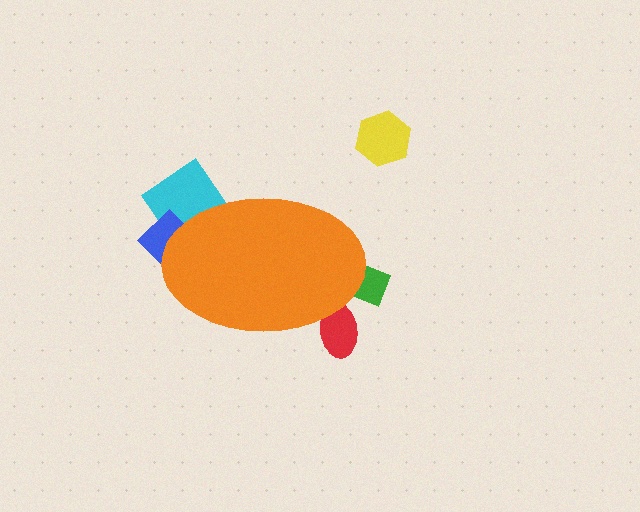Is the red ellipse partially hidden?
Yes, the red ellipse is partially hidden behind the orange ellipse.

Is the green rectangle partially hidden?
Yes, the green rectangle is partially hidden behind the orange ellipse.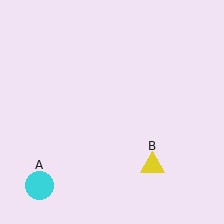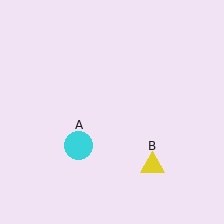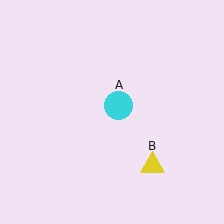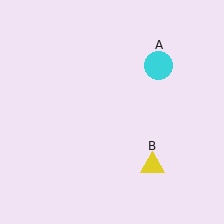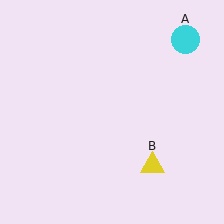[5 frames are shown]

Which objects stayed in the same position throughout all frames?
Yellow triangle (object B) remained stationary.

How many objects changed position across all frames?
1 object changed position: cyan circle (object A).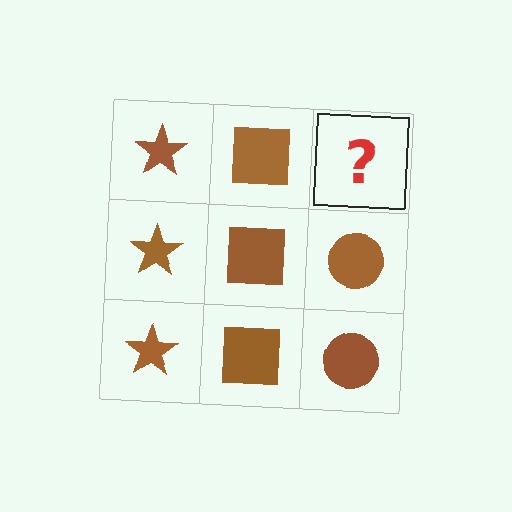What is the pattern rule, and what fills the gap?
The rule is that each column has a consistent shape. The gap should be filled with a brown circle.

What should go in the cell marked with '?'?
The missing cell should contain a brown circle.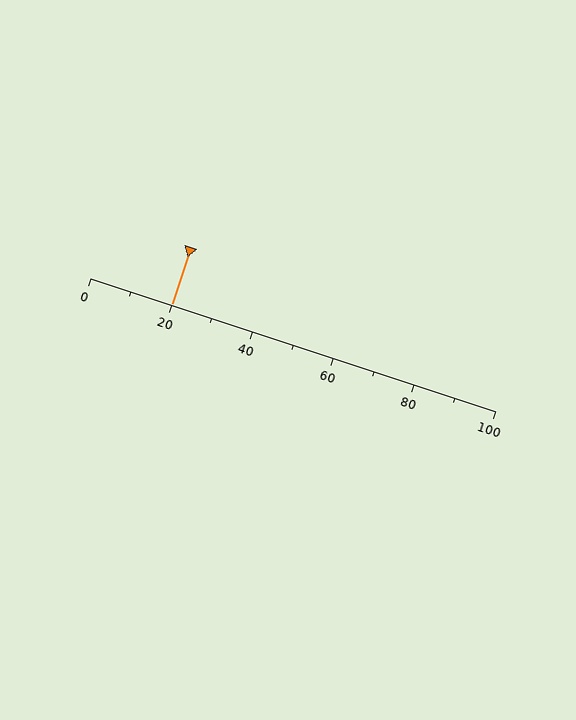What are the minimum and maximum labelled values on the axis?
The axis runs from 0 to 100.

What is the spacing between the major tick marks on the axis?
The major ticks are spaced 20 apart.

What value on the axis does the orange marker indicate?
The marker indicates approximately 20.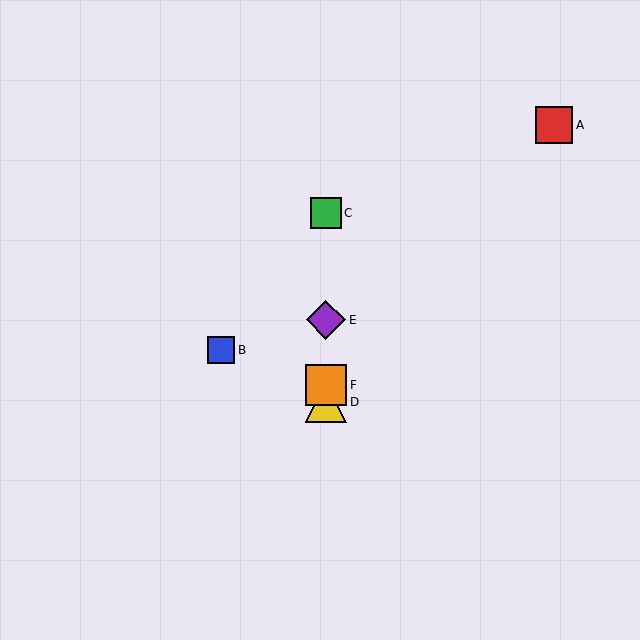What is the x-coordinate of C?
Object C is at x≈326.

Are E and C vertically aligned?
Yes, both are at x≈326.